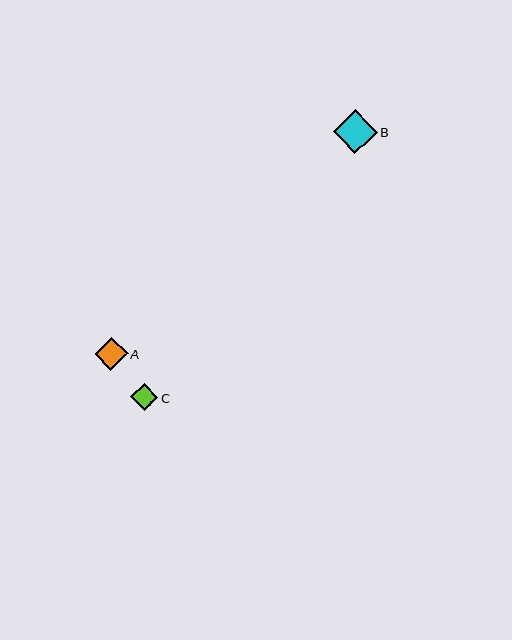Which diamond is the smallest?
Diamond C is the smallest with a size of approximately 27 pixels.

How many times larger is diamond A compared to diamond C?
Diamond A is approximately 1.2 times the size of diamond C.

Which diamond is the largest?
Diamond B is the largest with a size of approximately 44 pixels.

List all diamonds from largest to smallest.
From largest to smallest: B, A, C.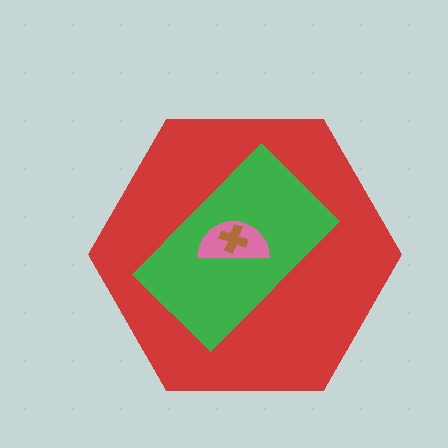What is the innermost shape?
The brown cross.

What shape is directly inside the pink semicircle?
The brown cross.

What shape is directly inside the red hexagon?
The green rectangle.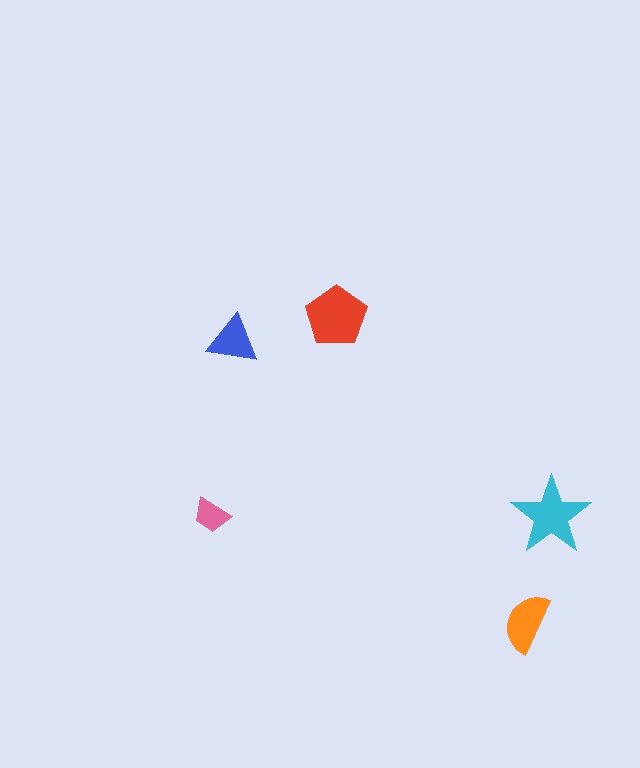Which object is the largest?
The red pentagon.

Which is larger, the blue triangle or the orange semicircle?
The orange semicircle.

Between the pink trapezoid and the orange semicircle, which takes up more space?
The orange semicircle.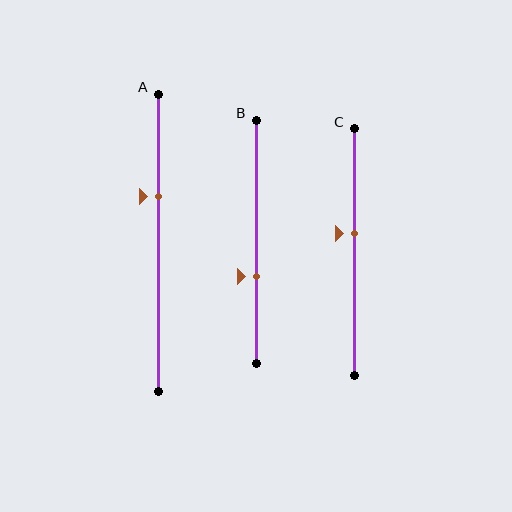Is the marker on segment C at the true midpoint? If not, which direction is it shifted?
No, the marker on segment C is shifted upward by about 7% of the segment length.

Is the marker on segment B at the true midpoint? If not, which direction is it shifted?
No, the marker on segment B is shifted downward by about 14% of the segment length.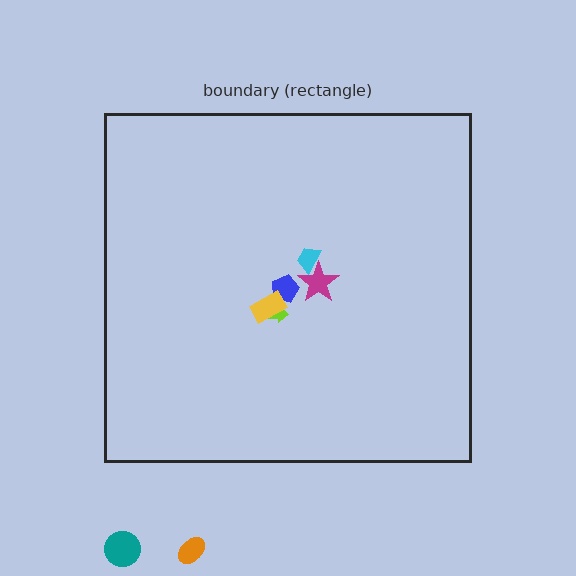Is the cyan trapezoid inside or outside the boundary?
Inside.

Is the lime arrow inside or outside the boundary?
Inside.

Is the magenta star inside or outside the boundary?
Inside.